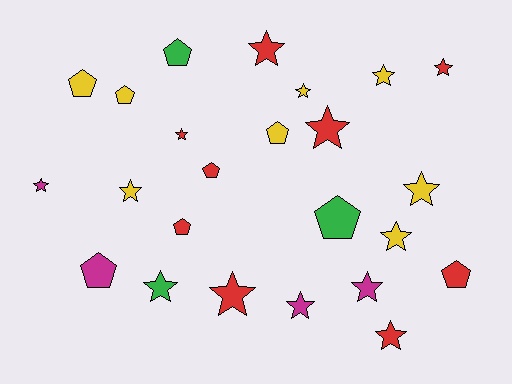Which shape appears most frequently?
Star, with 15 objects.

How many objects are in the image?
There are 24 objects.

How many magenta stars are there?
There are 3 magenta stars.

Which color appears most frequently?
Red, with 9 objects.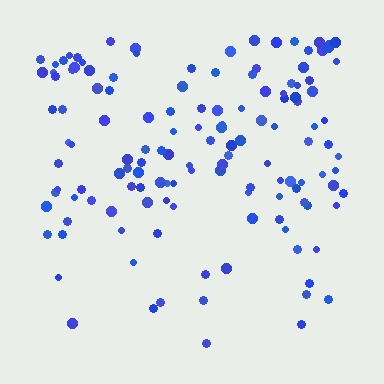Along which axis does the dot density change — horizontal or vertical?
Vertical.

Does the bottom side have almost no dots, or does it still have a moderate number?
Still a moderate number, just noticeably fewer than the top.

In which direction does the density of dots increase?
From bottom to top, with the top side densest.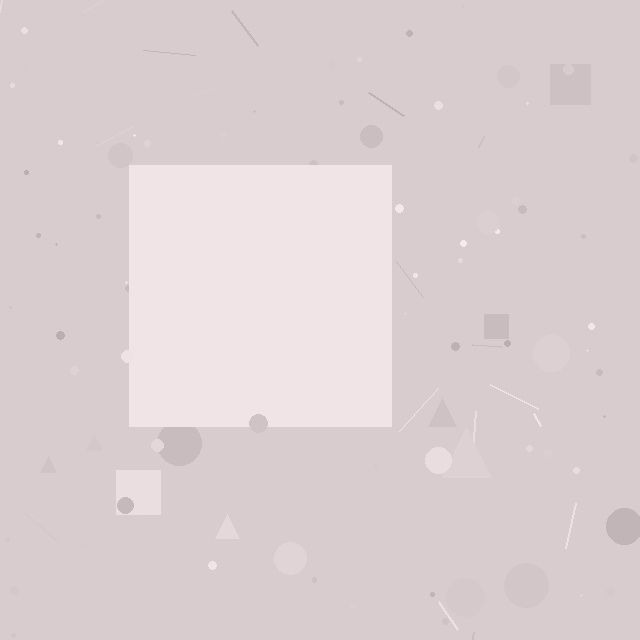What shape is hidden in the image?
A square is hidden in the image.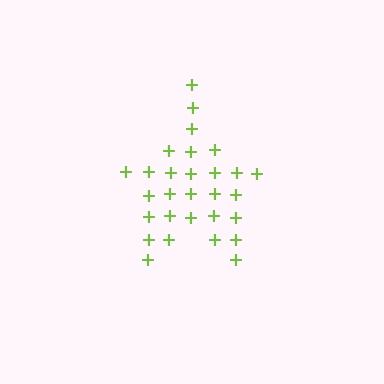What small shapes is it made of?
It is made of small plus signs.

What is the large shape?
The large shape is a star.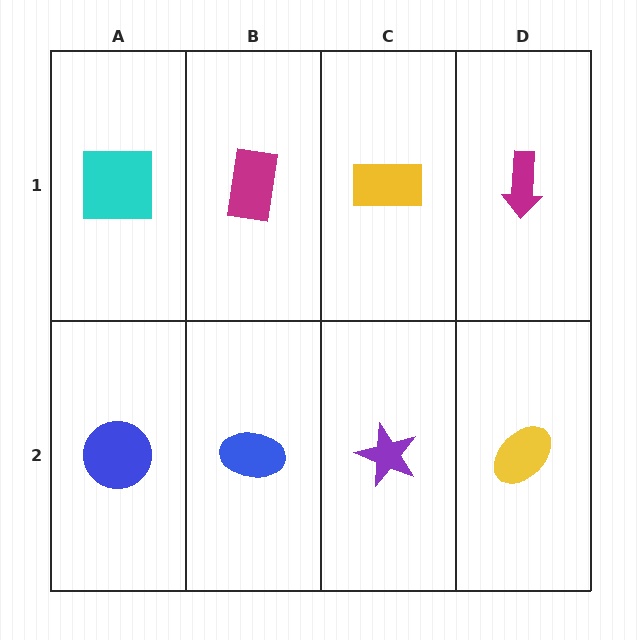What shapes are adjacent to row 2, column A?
A cyan square (row 1, column A), a blue ellipse (row 2, column B).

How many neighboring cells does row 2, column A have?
2.